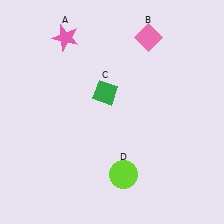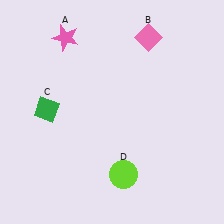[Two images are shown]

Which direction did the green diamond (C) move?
The green diamond (C) moved left.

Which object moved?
The green diamond (C) moved left.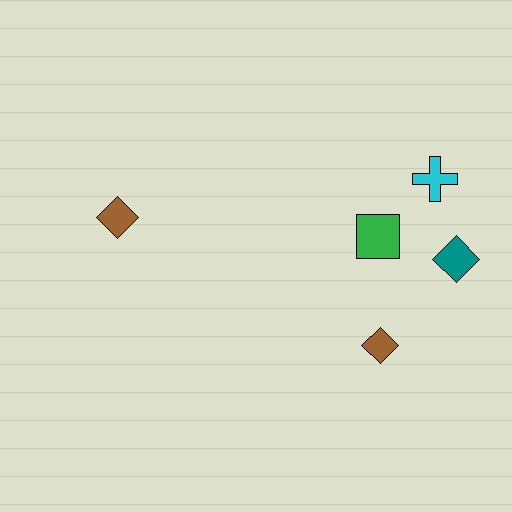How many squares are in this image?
There is 1 square.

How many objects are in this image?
There are 5 objects.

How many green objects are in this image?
There is 1 green object.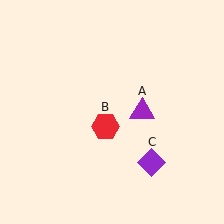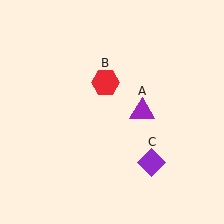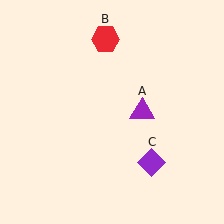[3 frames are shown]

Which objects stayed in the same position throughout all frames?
Purple triangle (object A) and purple diamond (object C) remained stationary.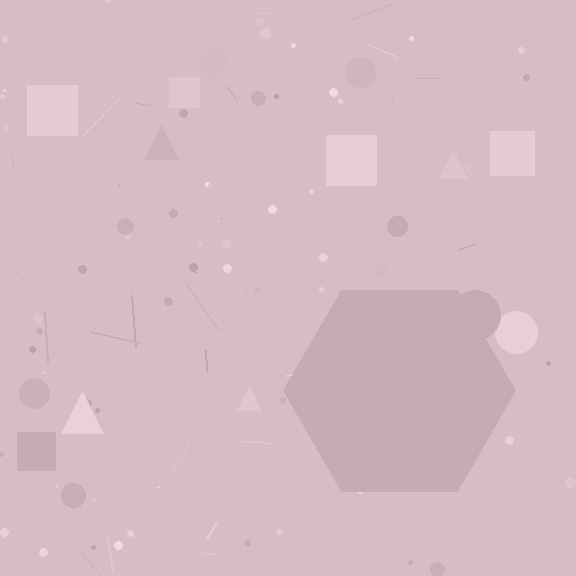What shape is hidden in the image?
A hexagon is hidden in the image.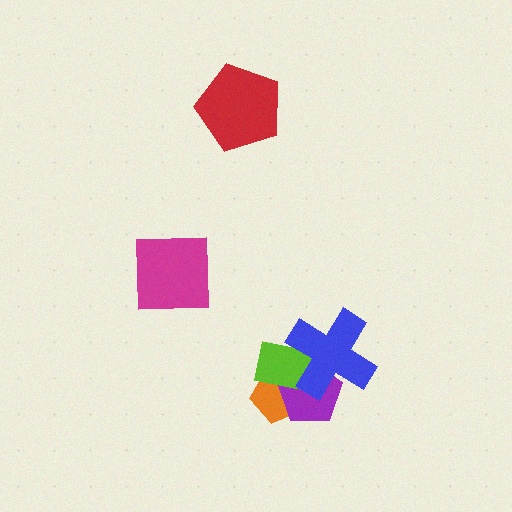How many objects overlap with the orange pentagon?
2 objects overlap with the orange pentagon.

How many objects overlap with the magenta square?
0 objects overlap with the magenta square.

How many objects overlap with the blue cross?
2 objects overlap with the blue cross.